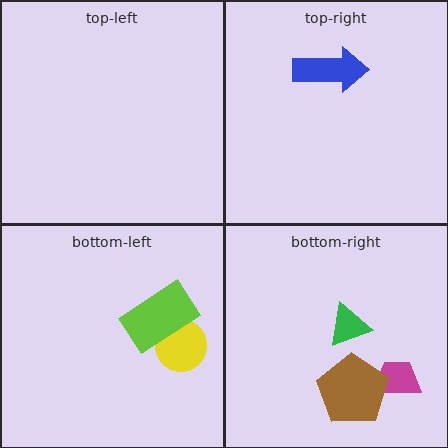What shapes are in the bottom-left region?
The yellow circle, the lime rectangle.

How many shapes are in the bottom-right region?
3.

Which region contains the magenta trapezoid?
The bottom-right region.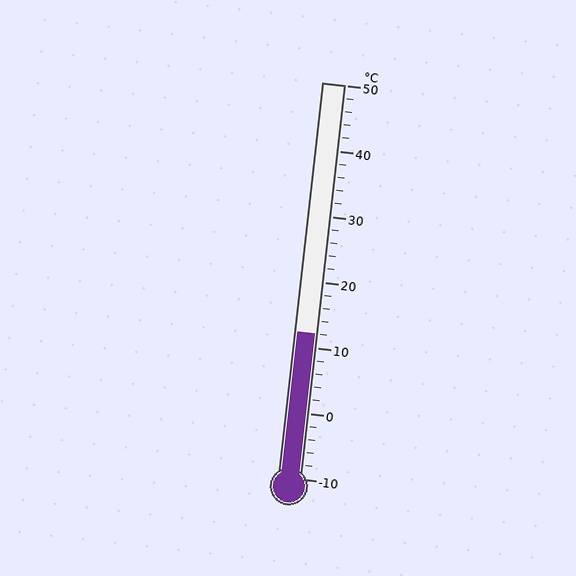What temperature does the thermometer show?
The thermometer shows approximately 12°C.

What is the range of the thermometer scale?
The thermometer scale ranges from -10°C to 50°C.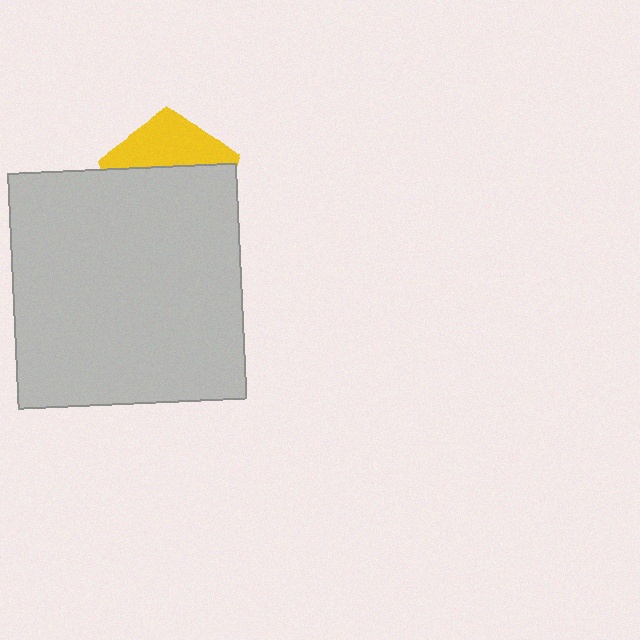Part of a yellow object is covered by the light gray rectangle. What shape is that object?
It is a pentagon.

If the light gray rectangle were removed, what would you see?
You would see the complete yellow pentagon.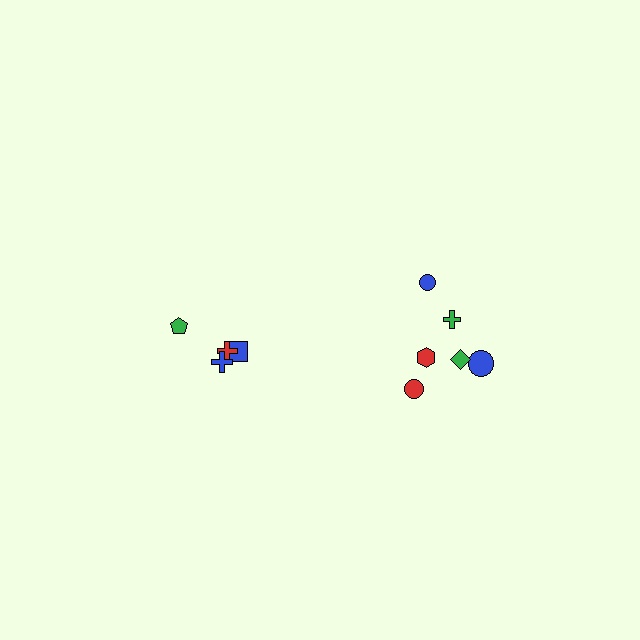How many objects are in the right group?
There are 6 objects.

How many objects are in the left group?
There are 4 objects.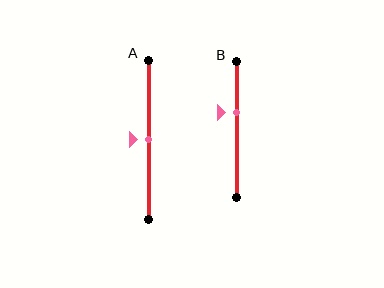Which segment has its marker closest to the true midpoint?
Segment A has its marker closest to the true midpoint.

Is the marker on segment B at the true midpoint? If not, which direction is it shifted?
No, the marker on segment B is shifted upward by about 12% of the segment length.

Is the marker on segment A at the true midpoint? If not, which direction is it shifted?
Yes, the marker on segment A is at the true midpoint.